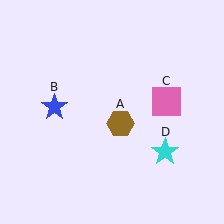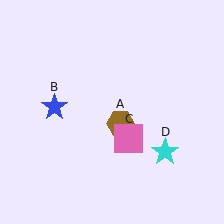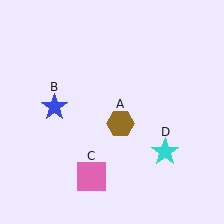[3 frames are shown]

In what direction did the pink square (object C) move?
The pink square (object C) moved down and to the left.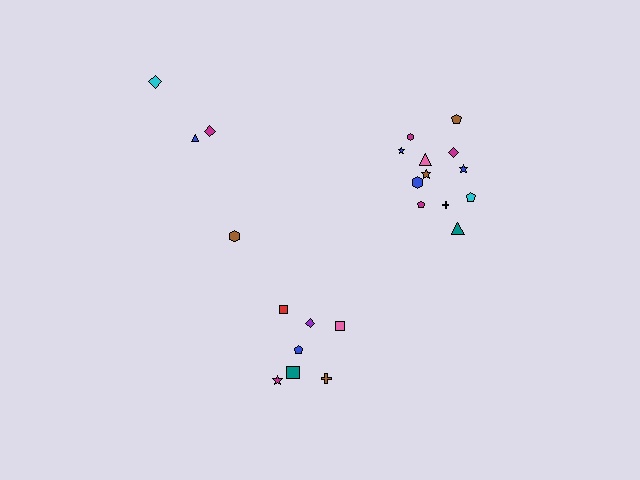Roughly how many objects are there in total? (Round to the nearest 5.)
Roughly 25 objects in total.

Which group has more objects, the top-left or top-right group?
The top-right group.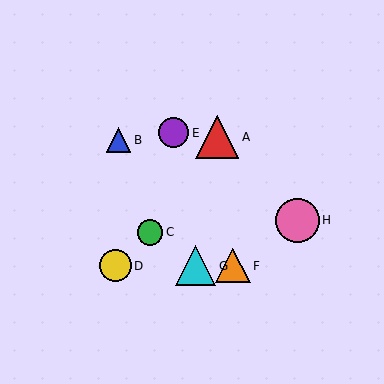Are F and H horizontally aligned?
No, F is at y≈266 and H is at y≈220.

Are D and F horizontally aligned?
Yes, both are at y≈266.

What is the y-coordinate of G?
Object G is at y≈266.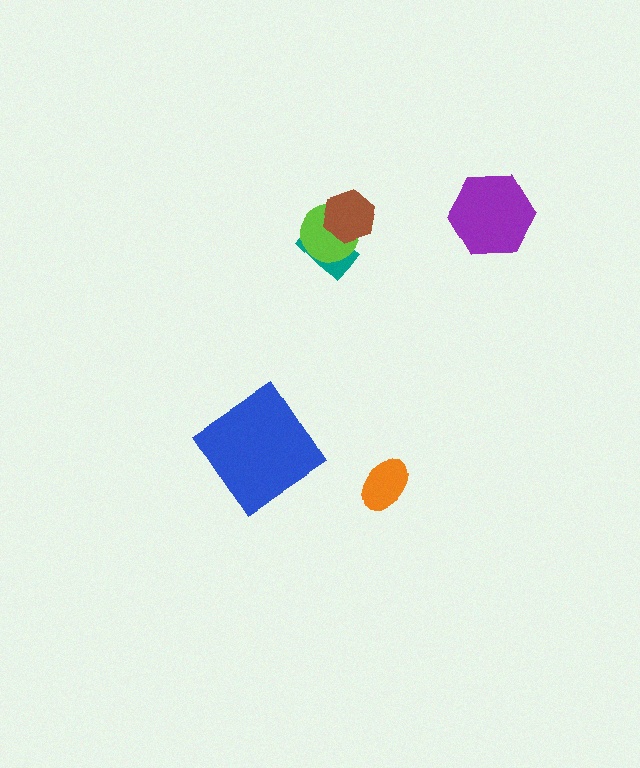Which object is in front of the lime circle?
The brown hexagon is in front of the lime circle.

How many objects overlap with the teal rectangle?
2 objects overlap with the teal rectangle.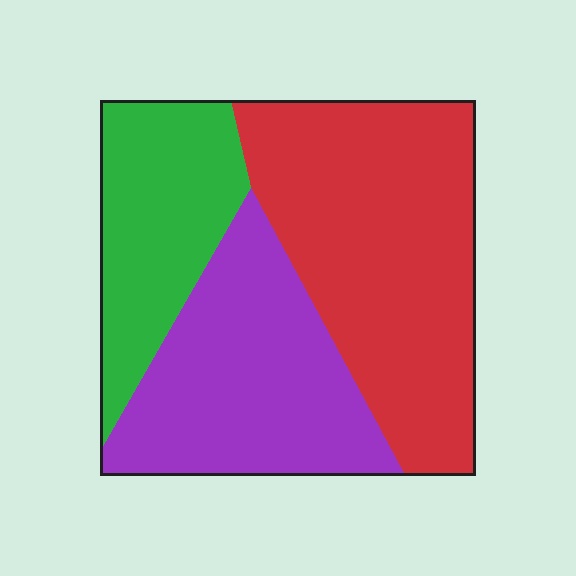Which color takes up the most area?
Red, at roughly 45%.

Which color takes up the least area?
Green, at roughly 25%.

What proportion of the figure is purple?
Purple takes up between a sixth and a third of the figure.